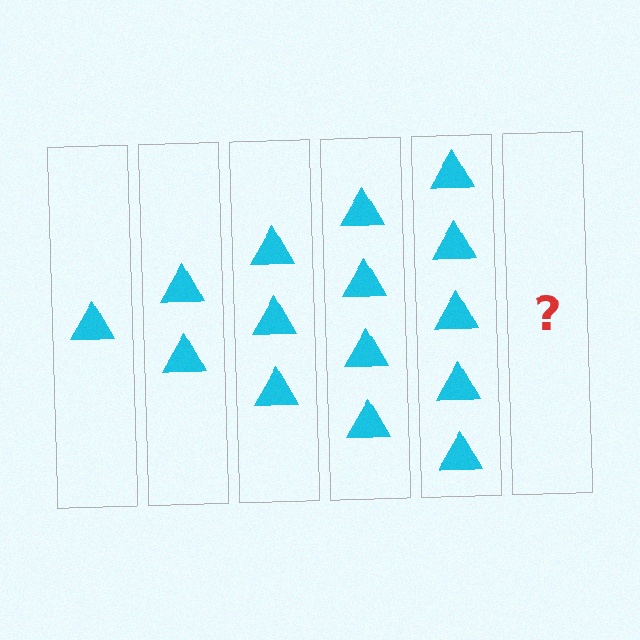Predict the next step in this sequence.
The next step is 6 triangles.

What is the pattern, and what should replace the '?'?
The pattern is that each step adds one more triangle. The '?' should be 6 triangles.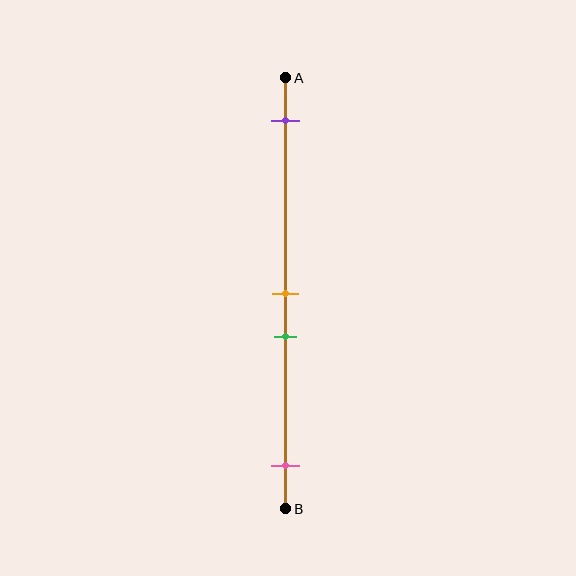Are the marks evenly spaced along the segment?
No, the marks are not evenly spaced.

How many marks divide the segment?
There are 4 marks dividing the segment.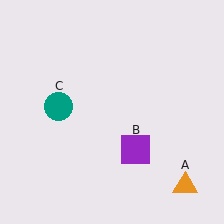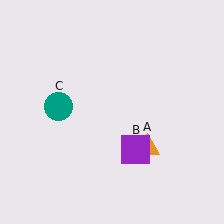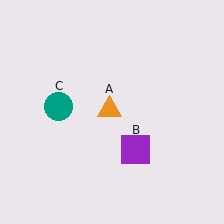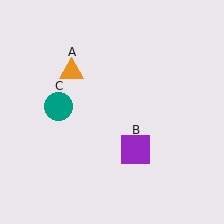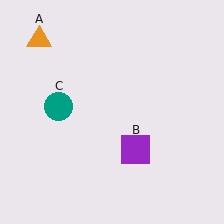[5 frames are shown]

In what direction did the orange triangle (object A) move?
The orange triangle (object A) moved up and to the left.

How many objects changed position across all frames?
1 object changed position: orange triangle (object A).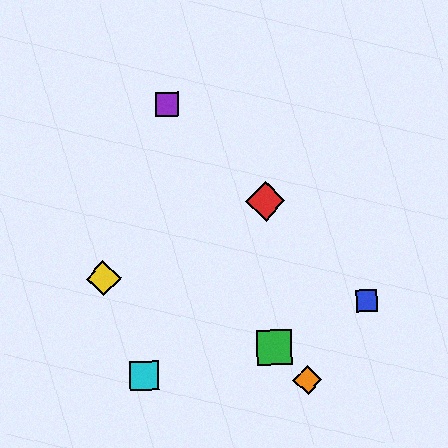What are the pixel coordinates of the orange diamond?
The orange diamond is at (307, 380).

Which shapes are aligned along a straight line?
The red diamond, the blue square, the purple square are aligned along a straight line.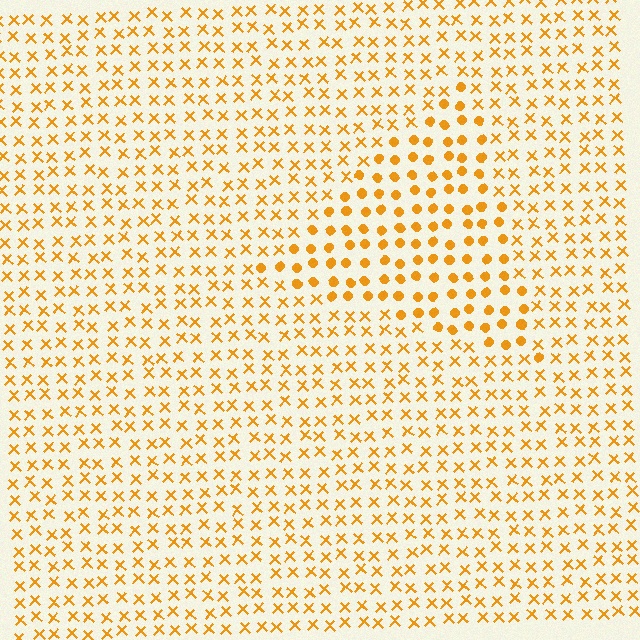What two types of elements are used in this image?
The image uses circles inside the triangle region and X marks outside it.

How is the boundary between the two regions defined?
The boundary is defined by a change in element shape: circles inside vs. X marks outside. All elements share the same color and spacing.